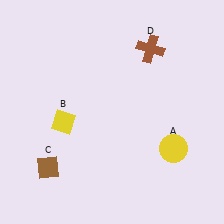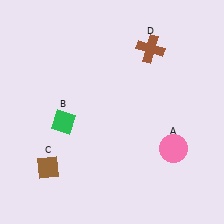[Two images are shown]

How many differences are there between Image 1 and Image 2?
There are 2 differences between the two images.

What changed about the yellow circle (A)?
In Image 1, A is yellow. In Image 2, it changed to pink.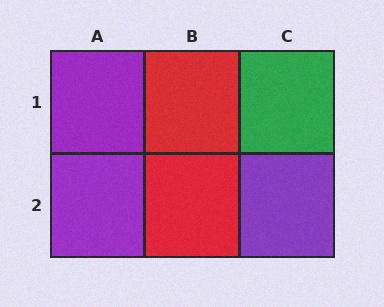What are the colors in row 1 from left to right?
Purple, red, green.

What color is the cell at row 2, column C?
Purple.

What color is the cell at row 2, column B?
Red.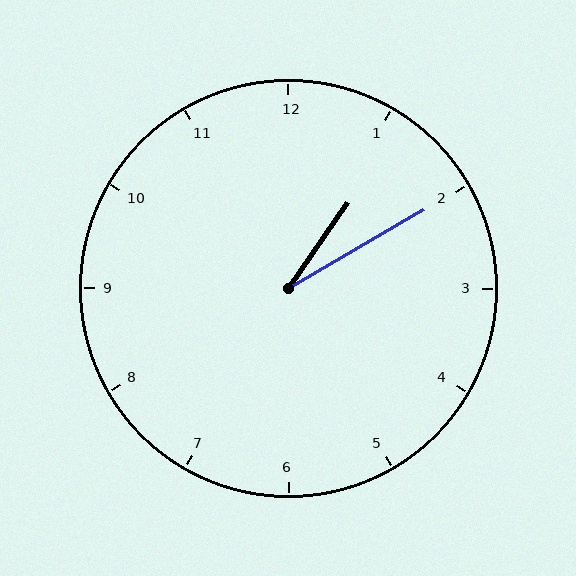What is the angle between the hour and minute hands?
Approximately 25 degrees.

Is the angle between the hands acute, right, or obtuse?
It is acute.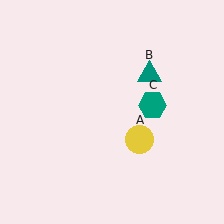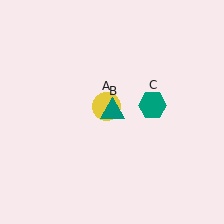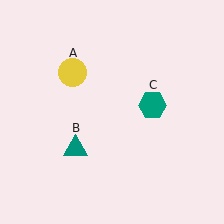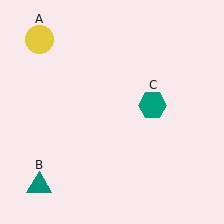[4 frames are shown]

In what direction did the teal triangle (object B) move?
The teal triangle (object B) moved down and to the left.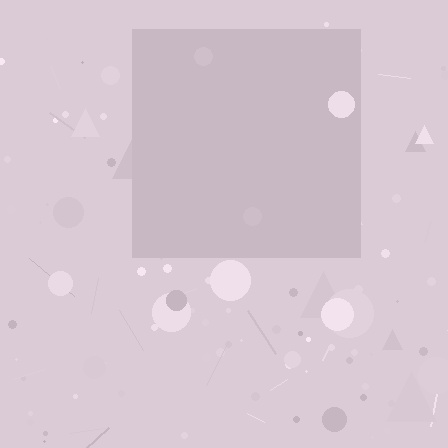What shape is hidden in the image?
A square is hidden in the image.